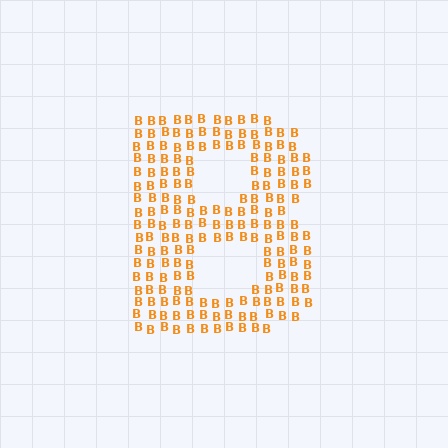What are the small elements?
The small elements are letter B's.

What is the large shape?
The large shape is the letter B.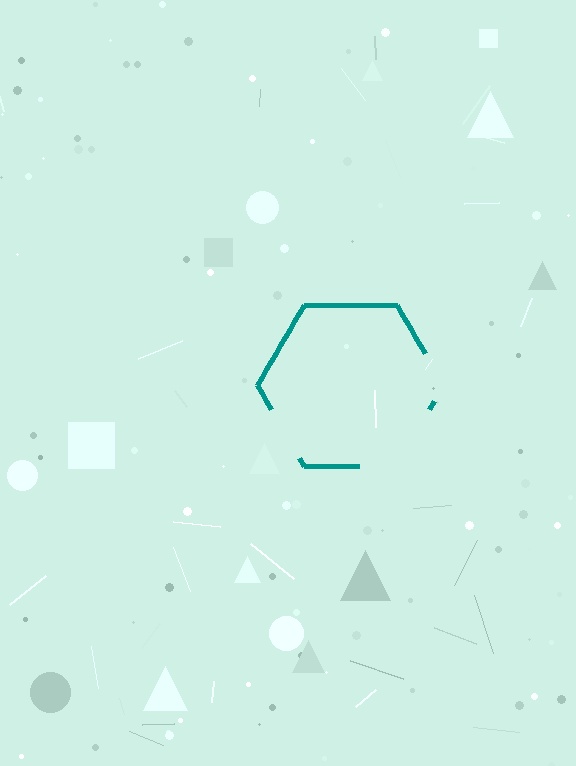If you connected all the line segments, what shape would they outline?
They would outline a hexagon.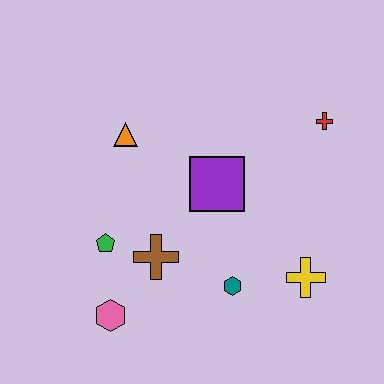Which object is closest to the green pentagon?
The brown cross is closest to the green pentagon.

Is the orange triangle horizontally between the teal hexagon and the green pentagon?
Yes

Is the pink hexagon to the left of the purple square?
Yes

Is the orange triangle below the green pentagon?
No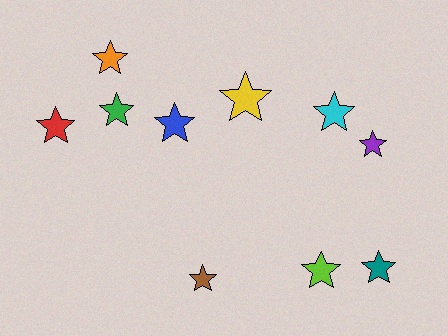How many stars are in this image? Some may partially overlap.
There are 10 stars.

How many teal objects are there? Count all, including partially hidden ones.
There is 1 teal object.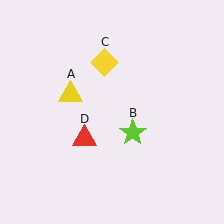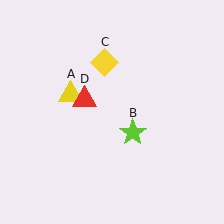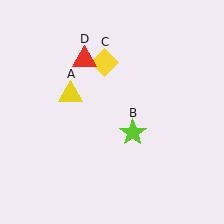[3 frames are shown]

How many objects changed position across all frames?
1 object changed position: red triangle (object D).